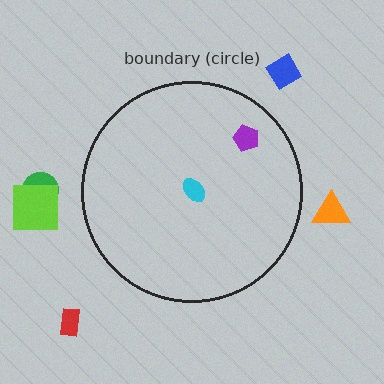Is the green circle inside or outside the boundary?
Outside.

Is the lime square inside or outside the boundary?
Outside.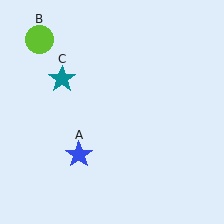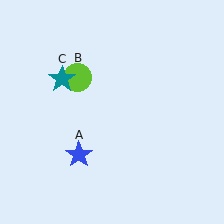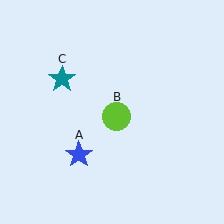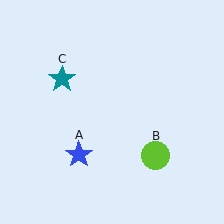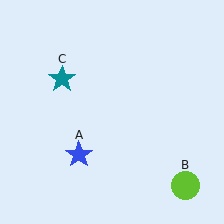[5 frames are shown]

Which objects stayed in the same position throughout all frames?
Blue star (object A) and teal star (object C) remained stationary.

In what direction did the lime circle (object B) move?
The lime circle (object B) moved down and to the right.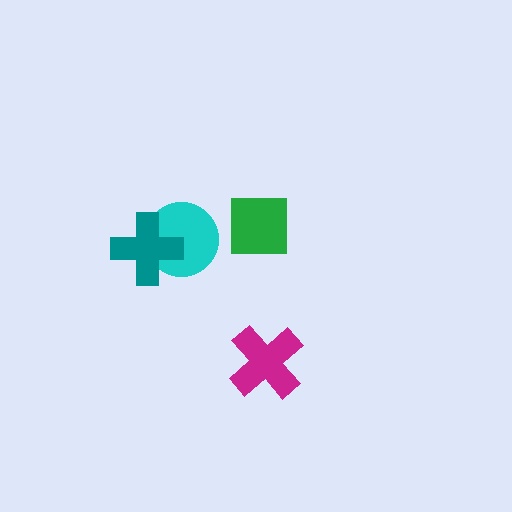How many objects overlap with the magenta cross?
0 objects overlap with the magenta cross.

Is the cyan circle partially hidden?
Yes, it is partially covered by another shape.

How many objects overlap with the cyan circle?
1 object overlaps with the cyan circle.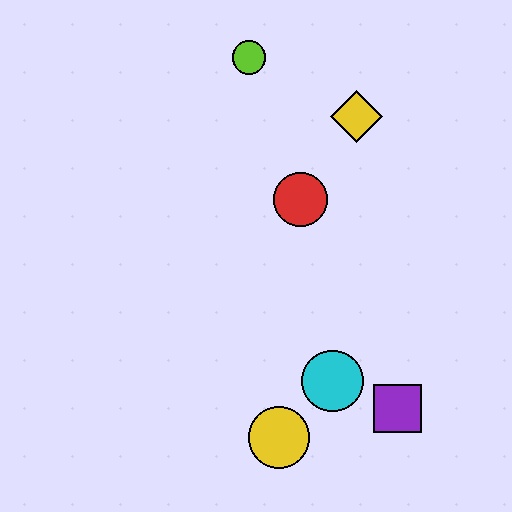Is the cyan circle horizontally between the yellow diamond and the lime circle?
Yes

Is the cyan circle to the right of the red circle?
Yes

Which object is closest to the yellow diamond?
The red circle is closest to the yellow diamond.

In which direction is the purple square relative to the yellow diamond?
The purple square is below the yellow diamond.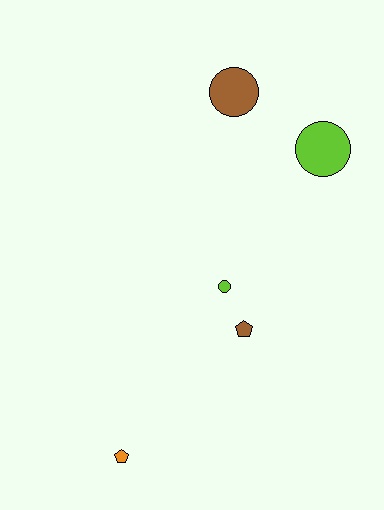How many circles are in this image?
There are 3 circles.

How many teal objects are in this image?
There are no teal objects.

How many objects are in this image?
There are 5 objects.